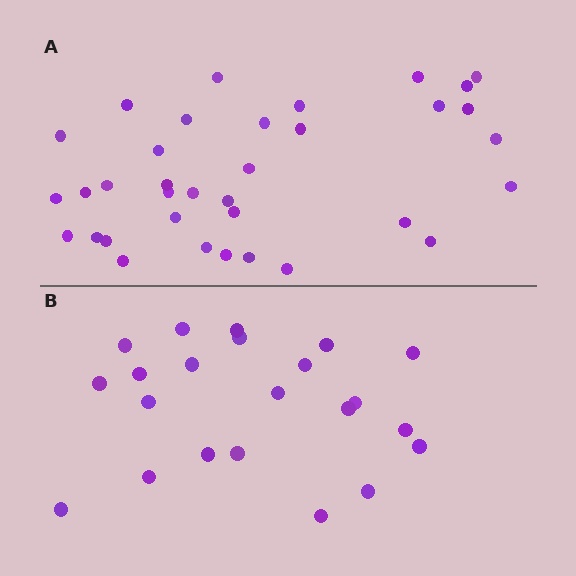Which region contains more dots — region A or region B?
Region A (the top region) has more dots.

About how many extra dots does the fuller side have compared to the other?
Region A has approximately 15 more dots than region B.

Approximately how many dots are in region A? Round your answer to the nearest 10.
About 40 dots. (The exact count is 35, which rounds to 40.)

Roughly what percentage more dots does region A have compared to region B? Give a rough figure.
About 60% more.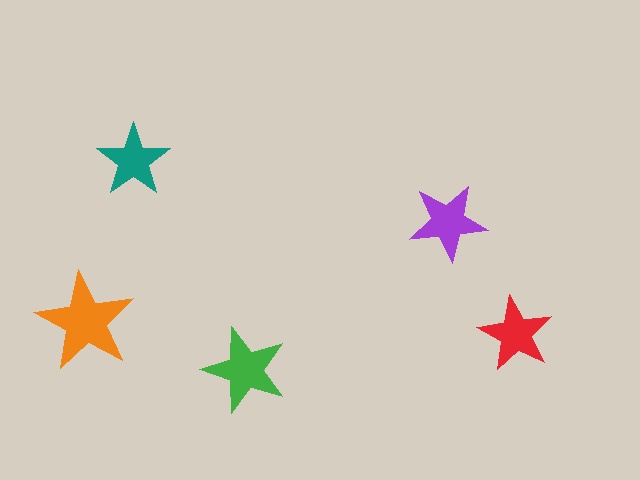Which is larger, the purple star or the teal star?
The purple one.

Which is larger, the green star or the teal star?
The green one.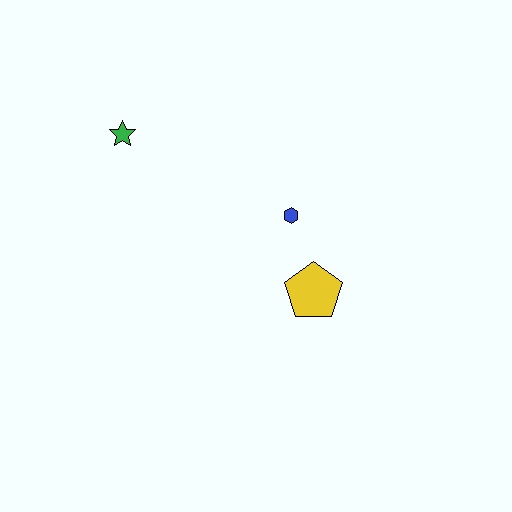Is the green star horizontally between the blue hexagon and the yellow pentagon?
No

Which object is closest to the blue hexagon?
The yellow pentagon is closest to the blue hexagon.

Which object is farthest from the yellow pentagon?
The green star is farthest from the yellow pentagon.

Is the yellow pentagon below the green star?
Yes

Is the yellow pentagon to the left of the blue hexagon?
No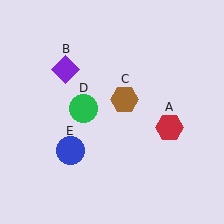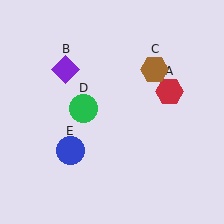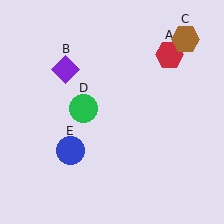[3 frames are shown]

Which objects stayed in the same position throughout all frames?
Purple diamond (object B) and green circle (object D) and blue circle (object E) remained stationary.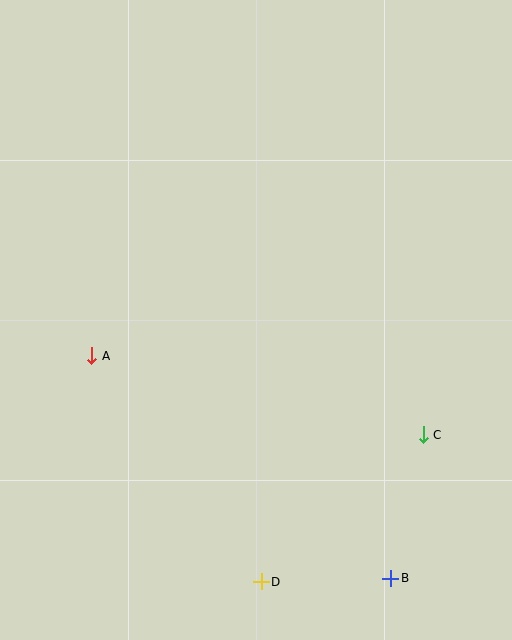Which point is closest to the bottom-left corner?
Point D is closest to the bottom-left corner.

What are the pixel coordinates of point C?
Point C is at (423, 435).